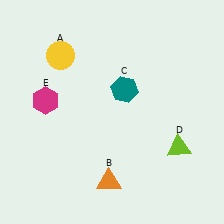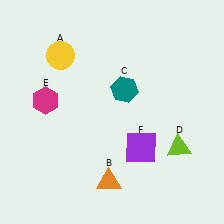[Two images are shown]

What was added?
A purple square (F) was added in Image 2.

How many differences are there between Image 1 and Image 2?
There is 1 difference between the two images.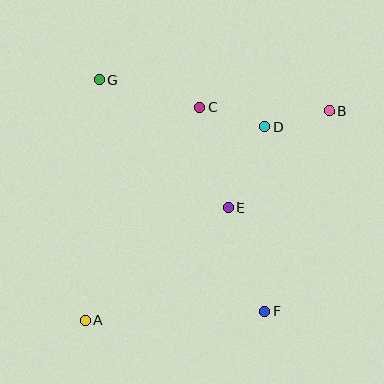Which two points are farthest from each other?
Points A and B are farthest from each other.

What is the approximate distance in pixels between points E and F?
The distance between E and F is approximately 110 pixels.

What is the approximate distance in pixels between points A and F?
The distance between A and F is approximately 180 pixels.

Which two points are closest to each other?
Points B and D are closest to each other.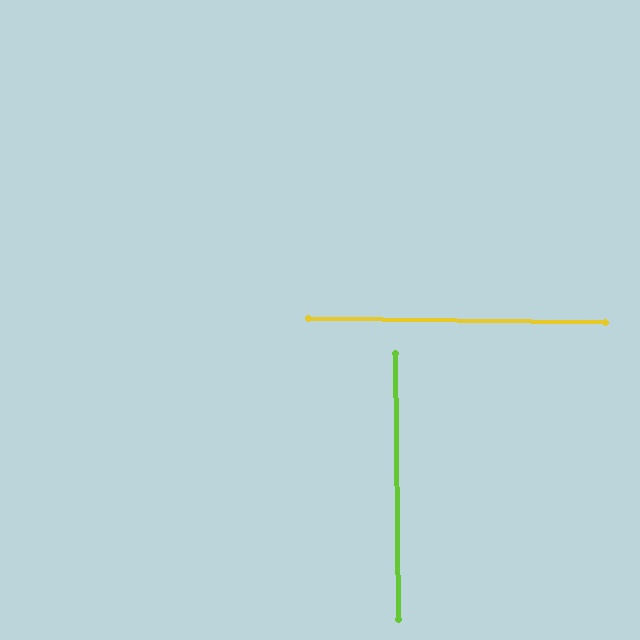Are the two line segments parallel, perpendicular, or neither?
Perpendicular — they meet at approximately 89°.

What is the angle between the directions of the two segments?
Approximately 89 degrees.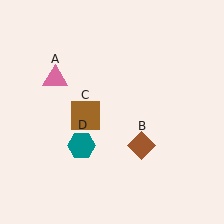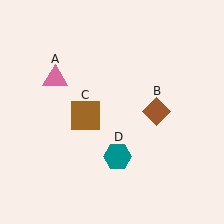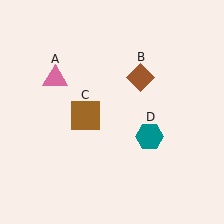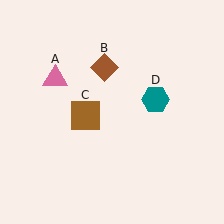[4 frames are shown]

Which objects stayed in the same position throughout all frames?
Pink triangle (object A) and brown square (object C) remained stationary.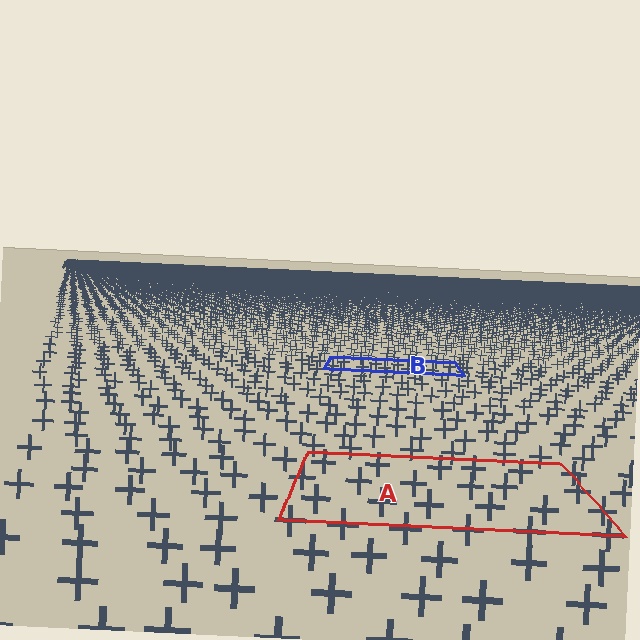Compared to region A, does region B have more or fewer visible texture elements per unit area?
Region B has more texture elements per unit area — they are packed more densely because it is farther away.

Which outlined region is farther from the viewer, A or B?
Region B is farther from the viewer — the texture elements inside it appear smaller and more densely packed.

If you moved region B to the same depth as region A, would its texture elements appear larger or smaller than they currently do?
They would appear larger. At a closer depth, the same texture elements are projected at a bigger on-screen size.